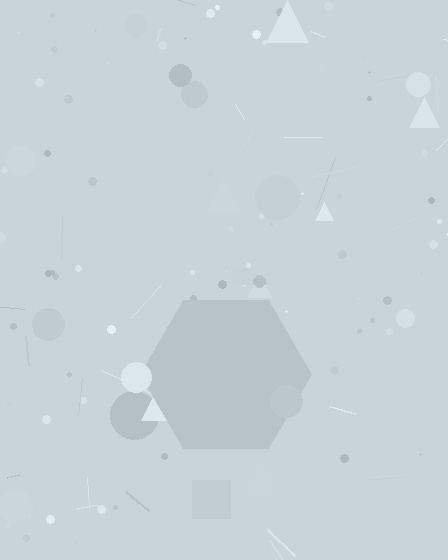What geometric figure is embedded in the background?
A hexagon is embedded in the background.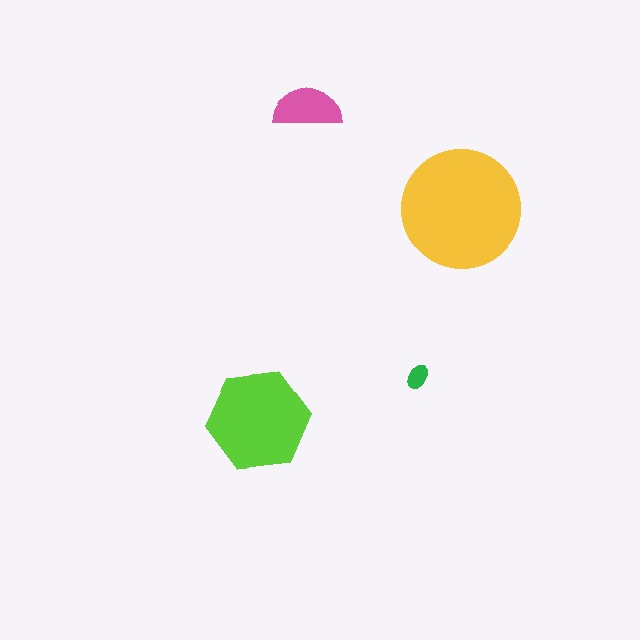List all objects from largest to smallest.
The yellow circle, the lime hexagon, the pink semicircle, the green ellipse.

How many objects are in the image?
There are 4 objects in the image.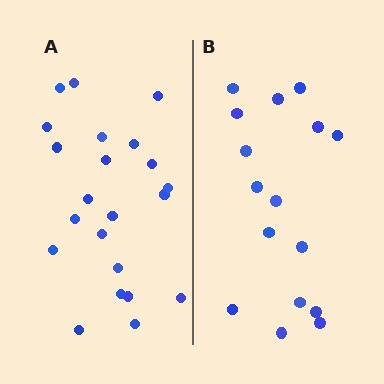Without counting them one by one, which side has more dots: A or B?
Region A (the left region) has more dots.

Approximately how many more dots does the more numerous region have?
Region A has about 6 more dots than region B.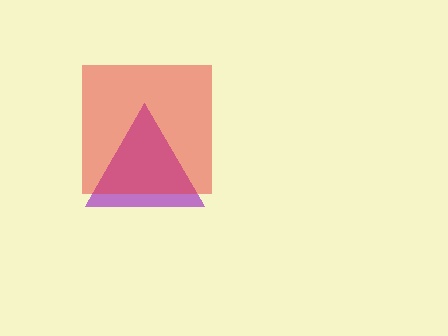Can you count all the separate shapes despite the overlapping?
Yes, there are 2 separate shapes.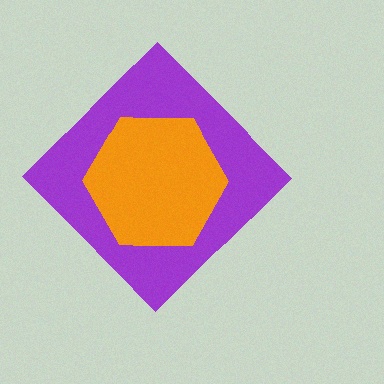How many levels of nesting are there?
2.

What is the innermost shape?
The orange hexagon.